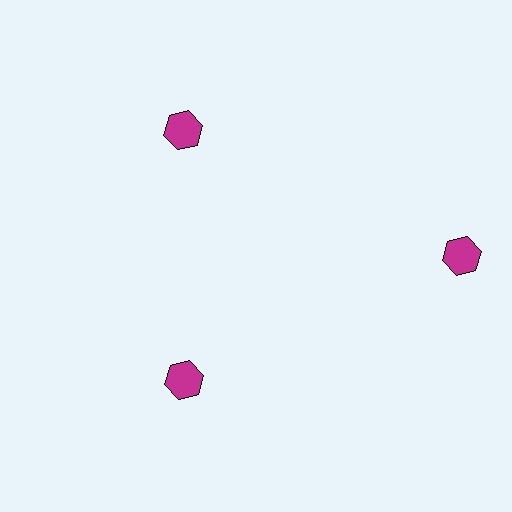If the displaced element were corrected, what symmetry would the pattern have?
It would have 3-fold rotational symmetry — the pattern would map onto itself every 120 degrees.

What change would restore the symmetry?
The symmetry would be restored by moving it inward, back onto the ring so that all 3 hexagons sit at equal angles and equal distance from the center.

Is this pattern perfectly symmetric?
No. The 3 magenta hexagons are arranged in a ring, but one element near the 3 o'clock position is pushed outward from the center, breaking the 3-fold rotational symmetry.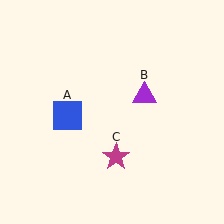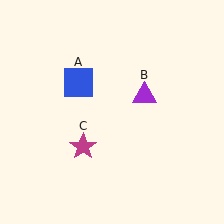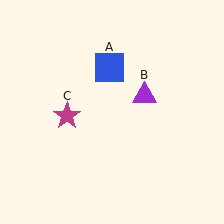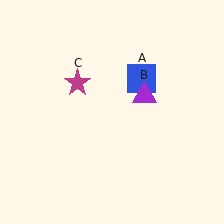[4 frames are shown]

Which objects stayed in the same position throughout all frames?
Purple triangle (object B) remained stationary.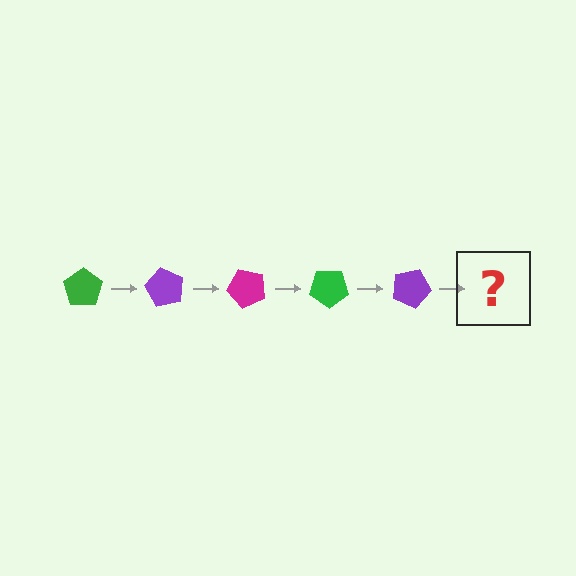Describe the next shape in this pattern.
It should be a magenta pentagon, rotated 300 degrees from the start.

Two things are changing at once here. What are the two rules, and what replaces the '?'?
The two rules are that it rotates 60 degrees each step and the color cycles through green, purple, and magenta. The '?' should be a magenta pentagon, rotated 300 degrees from the start.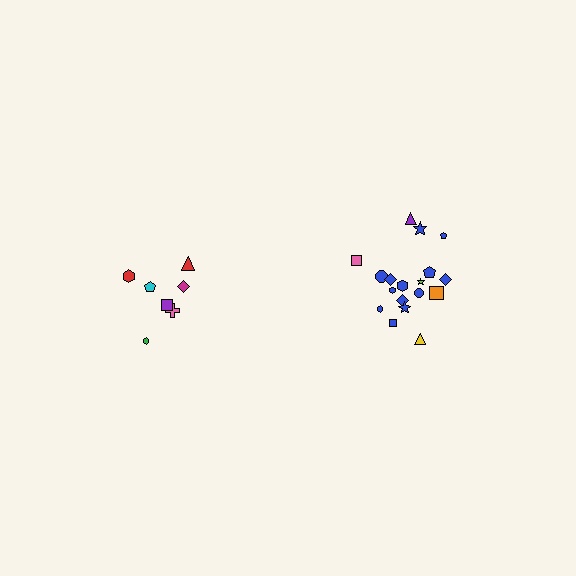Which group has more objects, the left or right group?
The right group.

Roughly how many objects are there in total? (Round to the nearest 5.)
Roughly 25 objects in total.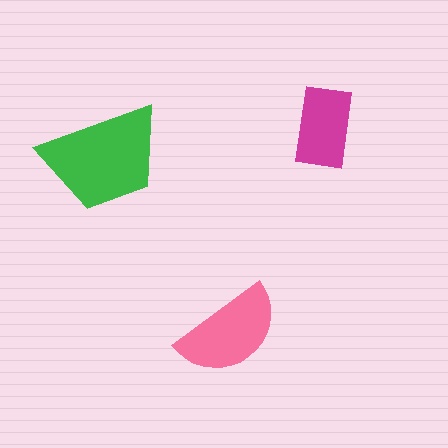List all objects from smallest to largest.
The magenta rectangle, the pink semicircle, the green trapezoid.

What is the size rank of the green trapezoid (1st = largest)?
1st.